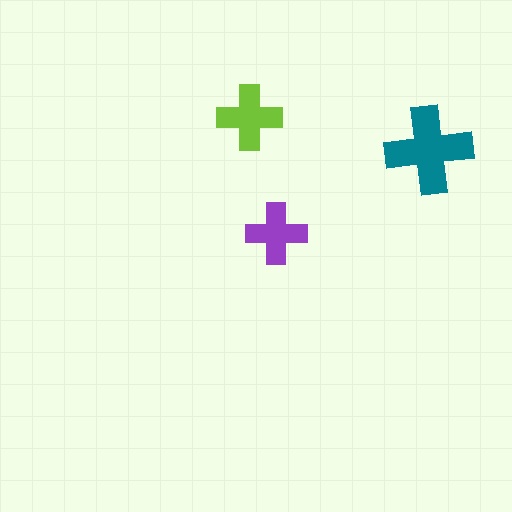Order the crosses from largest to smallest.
the teal one, the lime one, the purple one.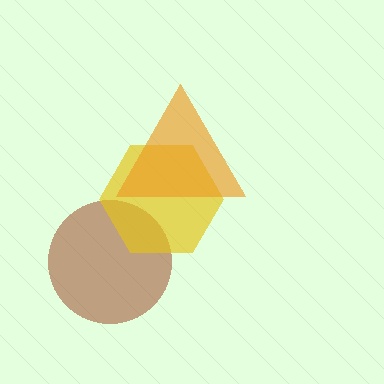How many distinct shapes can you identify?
There are 3 distinct shapes: a brown circle, a yellow hexagon, an orange triangle.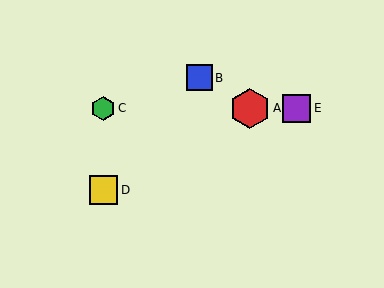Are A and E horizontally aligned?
Yes, both are at y≈108.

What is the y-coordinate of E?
Object E is at y≈108.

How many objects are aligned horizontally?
3 objects (A, C, E) are aligned horizontally.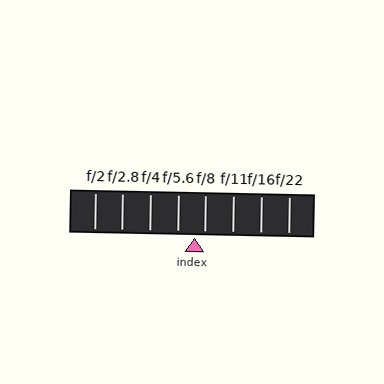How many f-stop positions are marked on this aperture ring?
There are 8 f-stop positions marked.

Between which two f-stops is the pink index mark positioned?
The index mark is between f/5.6 and f/8.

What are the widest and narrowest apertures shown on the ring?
The widest aperture shown is f/2 and the narrowest is f/22.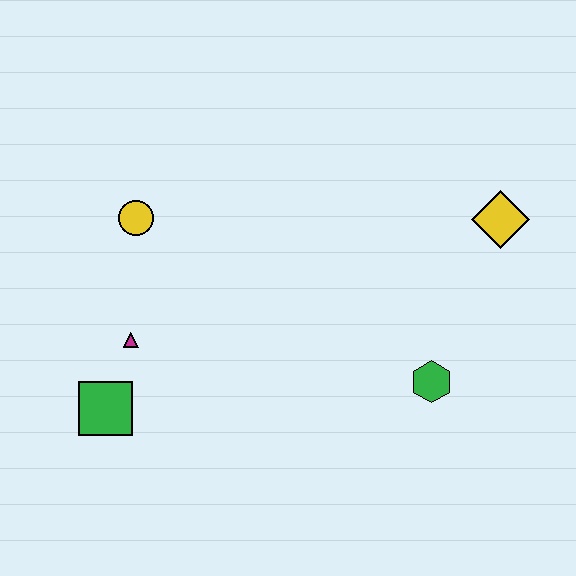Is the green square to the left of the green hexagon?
Yes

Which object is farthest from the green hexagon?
The yellow circle is farthest from the green hexagon.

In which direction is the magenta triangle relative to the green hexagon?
The magenta triangle is to the left of the green hexagon.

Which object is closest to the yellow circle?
The magenta triangle is closest to the yellow circle.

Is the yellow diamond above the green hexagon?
Yes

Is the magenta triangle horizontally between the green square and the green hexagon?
Yes